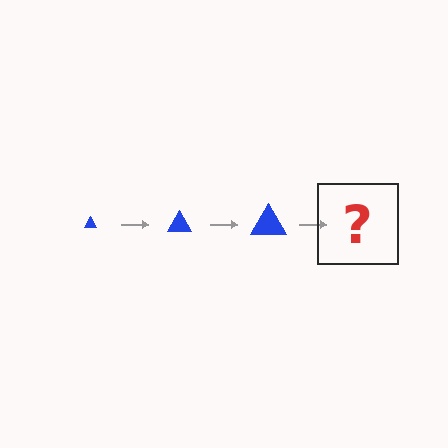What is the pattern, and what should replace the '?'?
The pattern is that the triangle gets progressively larger each step. The '?' should be a blue triangle, larger than the previous one.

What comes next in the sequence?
The next element should be a blue triangle, larger than the previous one.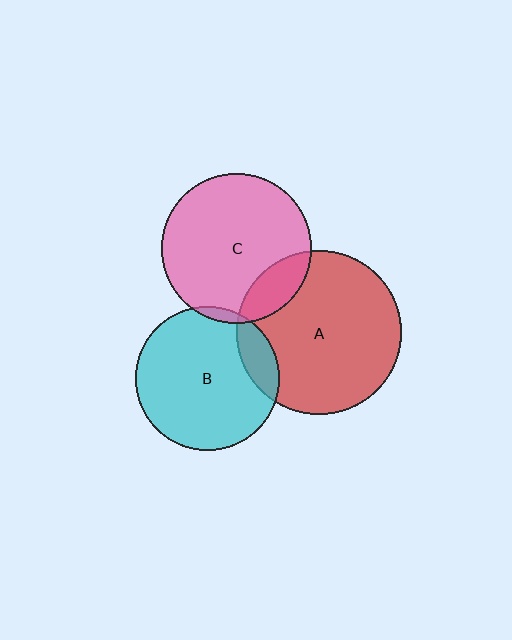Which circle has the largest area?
Circle A (red).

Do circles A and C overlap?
Yes.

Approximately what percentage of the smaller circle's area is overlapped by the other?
Approximately 15%.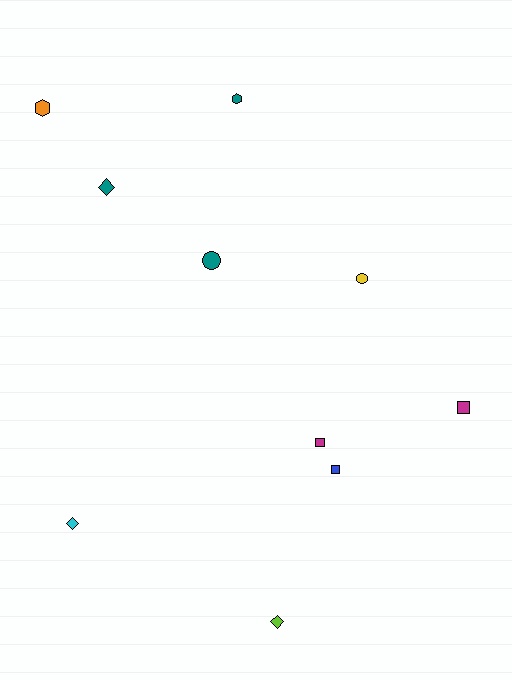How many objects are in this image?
There are 10 objects.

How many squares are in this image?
There are 3 squares.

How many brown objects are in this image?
There are no brown objects.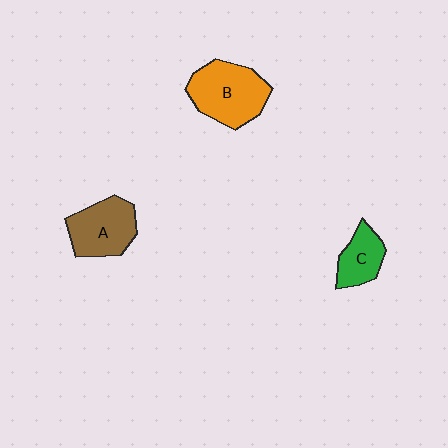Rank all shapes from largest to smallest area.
From largest to smallest: B (orange), A (brown), C (green).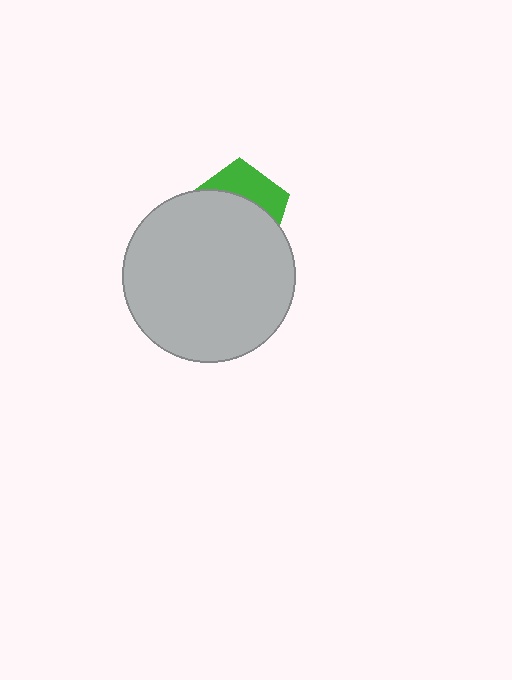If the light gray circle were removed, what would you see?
You would see the complete green pentagon.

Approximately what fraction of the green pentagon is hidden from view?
Roughly 65% of the green pentagon is hidden behind the light gray circle.